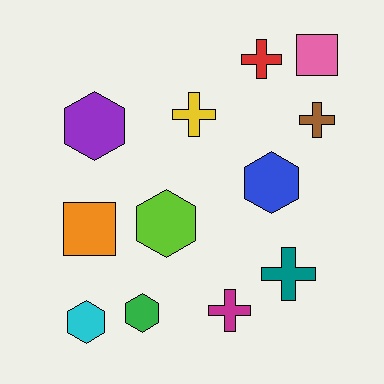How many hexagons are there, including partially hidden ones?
There are 5 hexagons.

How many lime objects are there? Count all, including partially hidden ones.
There is 1 lime object.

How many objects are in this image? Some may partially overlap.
There are 12 objects.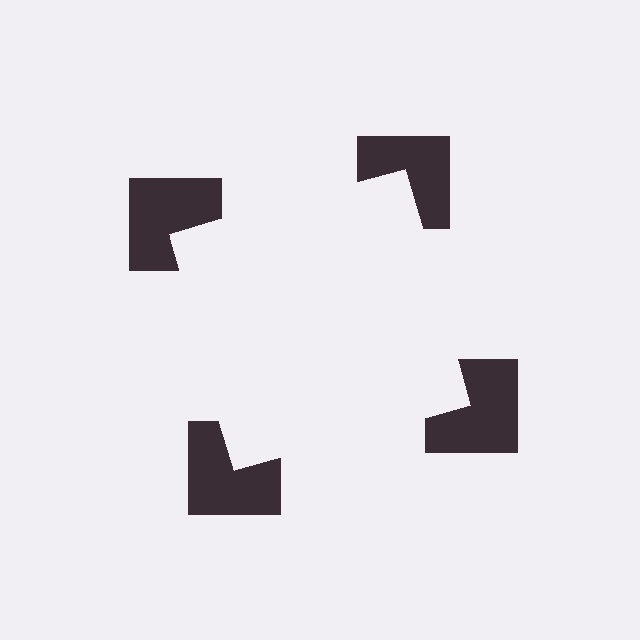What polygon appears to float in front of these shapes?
An illusory square — its edges are inferred from the aligned wedge cuts in the notched squares, not physically drawn.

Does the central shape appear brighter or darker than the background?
It typically appears slightly brighter than the background, even though no actual brightness change is drawn.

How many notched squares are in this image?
There are 4 — one at each vertex of the illusory square.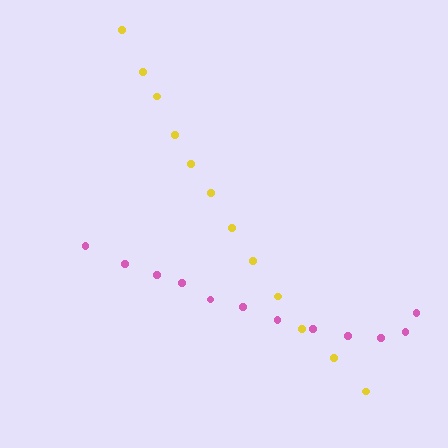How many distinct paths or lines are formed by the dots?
There are 2 distinct paths.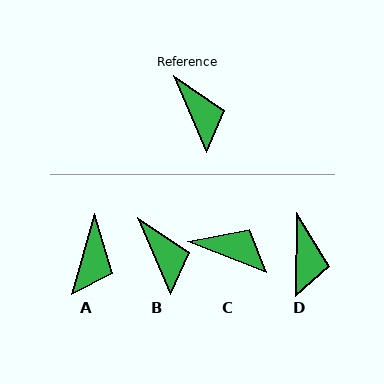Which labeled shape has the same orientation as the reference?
B.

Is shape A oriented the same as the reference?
No, it is off by about 40 degrees.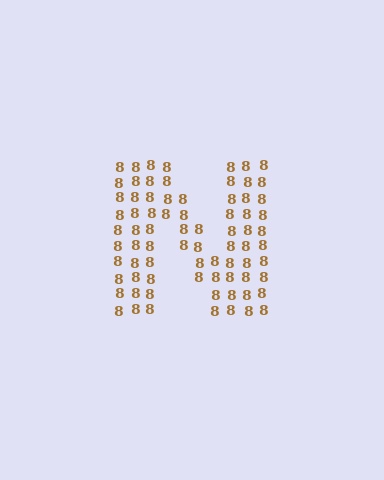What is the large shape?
The large shape is the letter N.